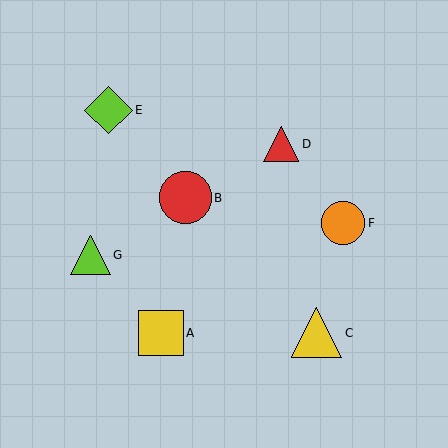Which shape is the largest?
The red circle (labeled B) is the largest.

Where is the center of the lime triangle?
The center of the lime triangle is at (90, 255).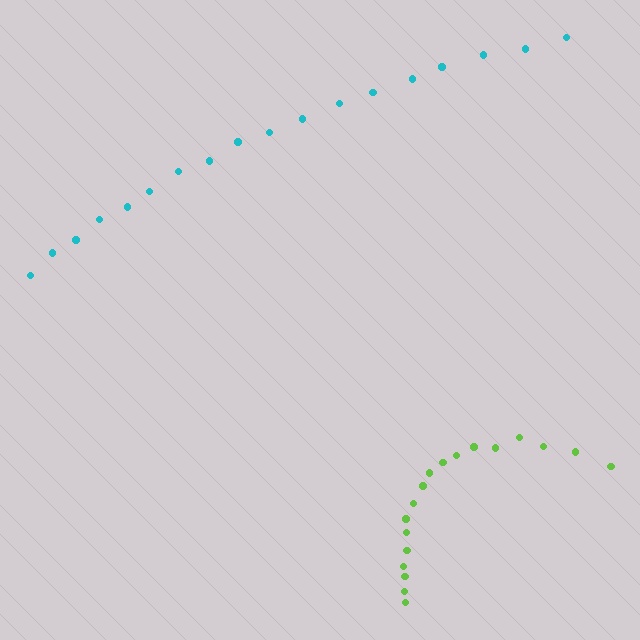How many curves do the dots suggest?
There are 2 distinct paths.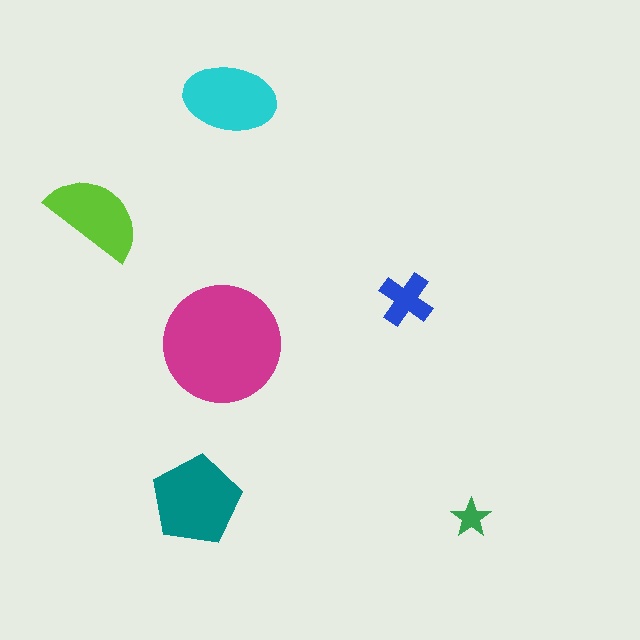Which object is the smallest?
The green star.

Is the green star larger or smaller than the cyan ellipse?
Smaller.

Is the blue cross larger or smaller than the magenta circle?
Smaller.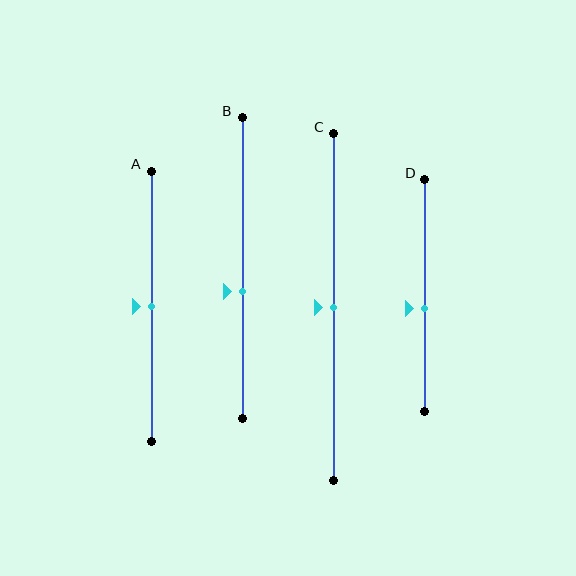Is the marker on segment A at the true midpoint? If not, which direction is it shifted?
Yes, the marker on segment A is at the true midpoint.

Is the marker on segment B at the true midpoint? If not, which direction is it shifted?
No, the marker on segment B is shifted downward by about 8% of the segment length.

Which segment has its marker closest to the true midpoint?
Segment A has its marker closest to the true midpoint.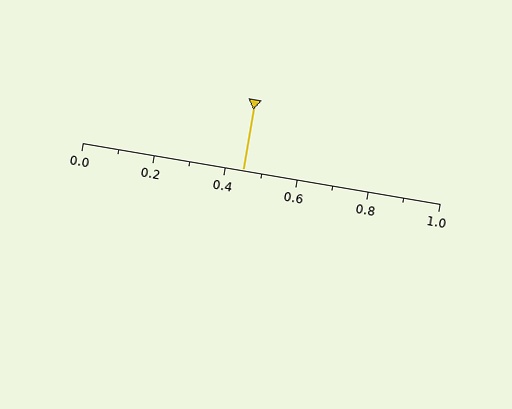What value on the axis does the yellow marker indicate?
The marker indicates approximately 0.45.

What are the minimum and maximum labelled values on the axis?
The axis runs from 0.0 to 1.0.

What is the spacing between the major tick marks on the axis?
The major ticks are spaced 0.2 apart.